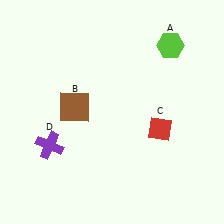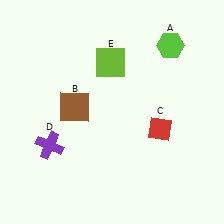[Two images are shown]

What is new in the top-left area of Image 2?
A lime square (E) was added in the top-left area of Image 2.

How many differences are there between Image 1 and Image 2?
There is 1 difference between the two images.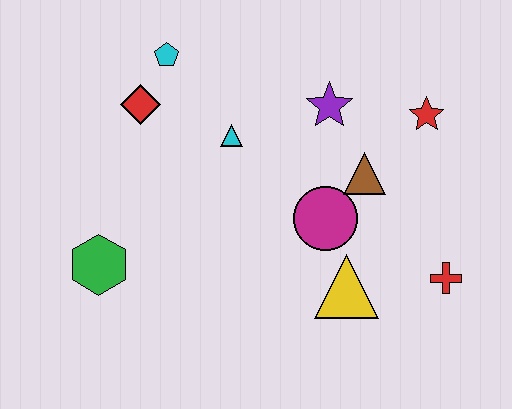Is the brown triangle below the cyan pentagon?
Yes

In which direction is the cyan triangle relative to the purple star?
The cyan triangle is to the left of the purple star.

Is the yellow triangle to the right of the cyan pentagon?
Yes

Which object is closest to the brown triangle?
The magenta circle is closest to the brown triangle.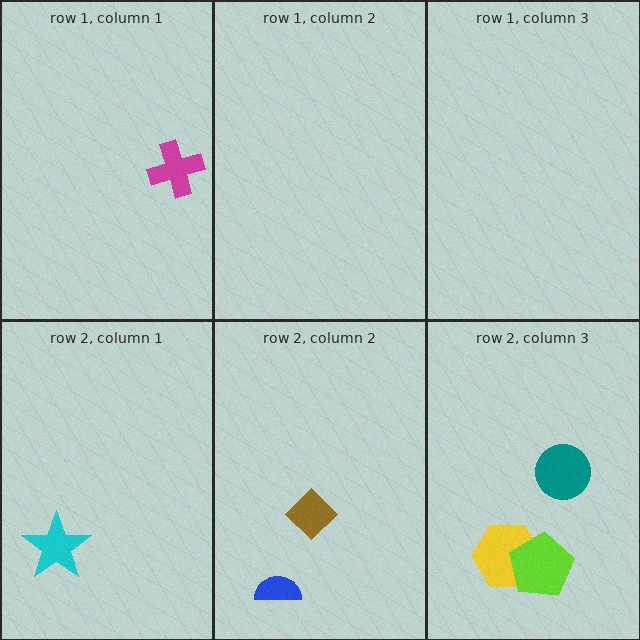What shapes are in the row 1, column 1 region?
The magenta cross.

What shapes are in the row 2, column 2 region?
The blue semicircle, the brown diamond.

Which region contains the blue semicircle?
The row 2, column 2 region.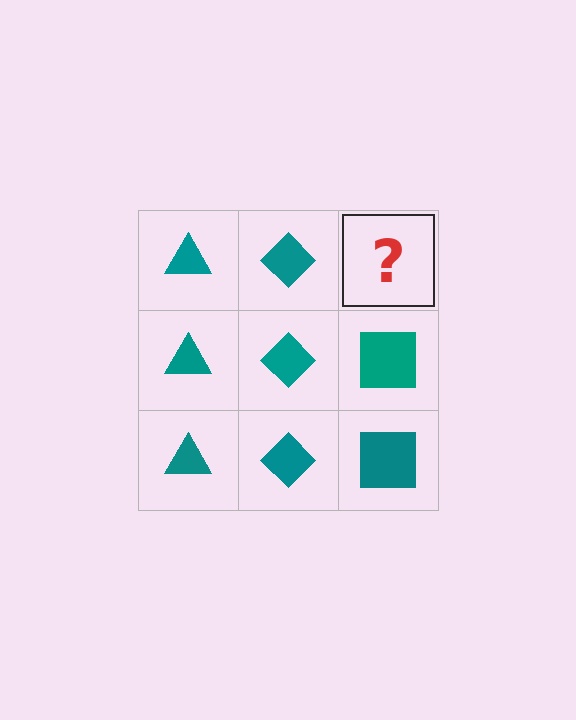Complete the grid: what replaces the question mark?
The question mark should be replaced with a teal square.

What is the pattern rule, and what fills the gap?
The rule is that each column has a consistent shape. The gap should be filled with a teal square.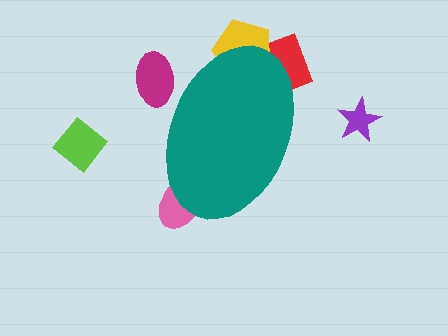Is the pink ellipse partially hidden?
Yes, the pink ellipse is partially hidden behind the teal ellipse.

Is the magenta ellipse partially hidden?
Yes, the magenta ellipse is partially hidden behind the teal ellipse.